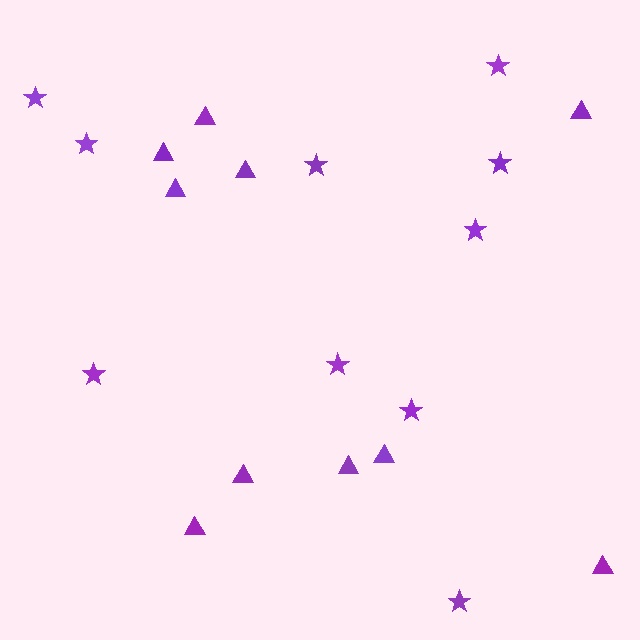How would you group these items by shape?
There are 2 groups: one group of triangles (10) and one group of stars (10).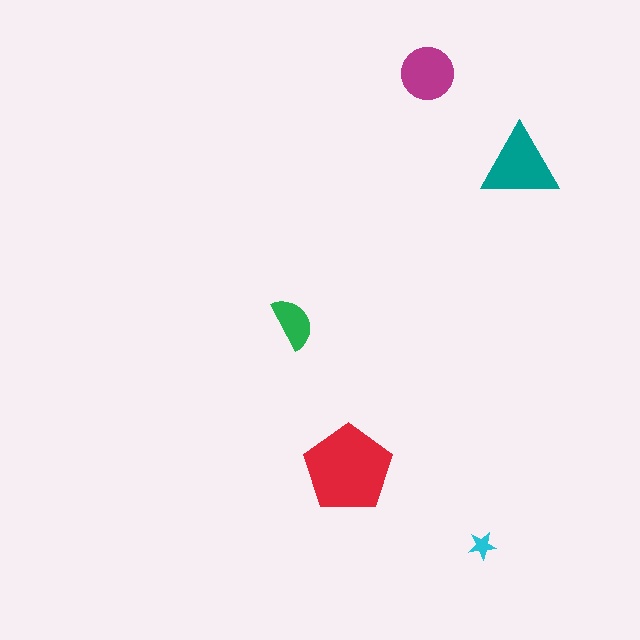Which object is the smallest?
The cyan star.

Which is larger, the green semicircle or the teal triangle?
The teal triangle.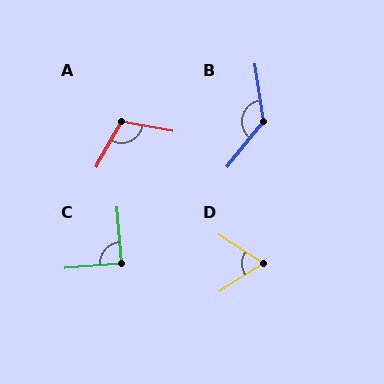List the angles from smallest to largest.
D (65°), C (89°), A (110°), B (133°).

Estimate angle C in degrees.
Approximately 89 degrees.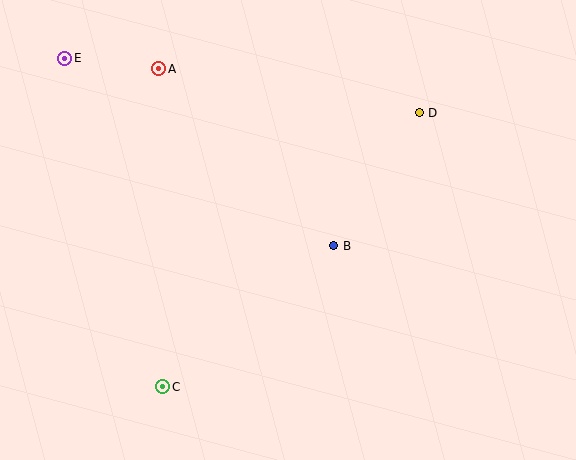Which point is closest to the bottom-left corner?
Point C is closest to the bottom-left corner.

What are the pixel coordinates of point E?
Point E is at (65, 58).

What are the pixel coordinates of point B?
Point B is at (334, 246).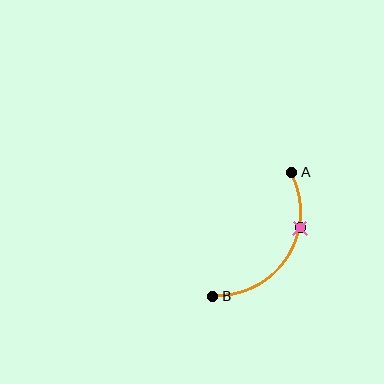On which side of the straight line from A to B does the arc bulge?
The arc bulges to the right of the straight line connecting A and B.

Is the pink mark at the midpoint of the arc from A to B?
No. The pink mark lies on the arc but is closer to endpoint A. The arc midpoint would be at the point on the curve equidistant along the arc from both A and B.